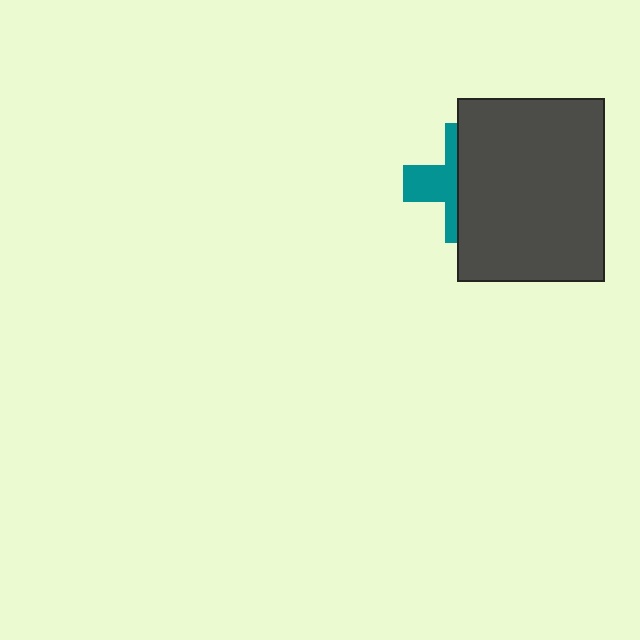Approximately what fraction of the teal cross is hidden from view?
Roughly 60% of the teal cross is hidden behind the dark gray rectangle.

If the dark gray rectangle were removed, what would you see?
You would see the complete teal cross.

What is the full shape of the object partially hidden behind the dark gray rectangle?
The partially hidden object is a teal cross.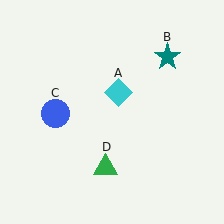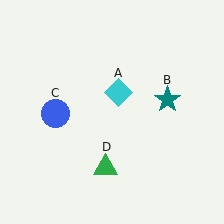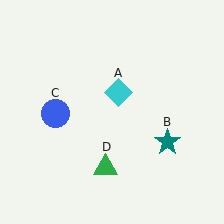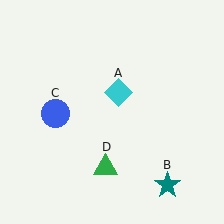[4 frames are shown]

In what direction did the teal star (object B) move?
The teal star (object B) moved down.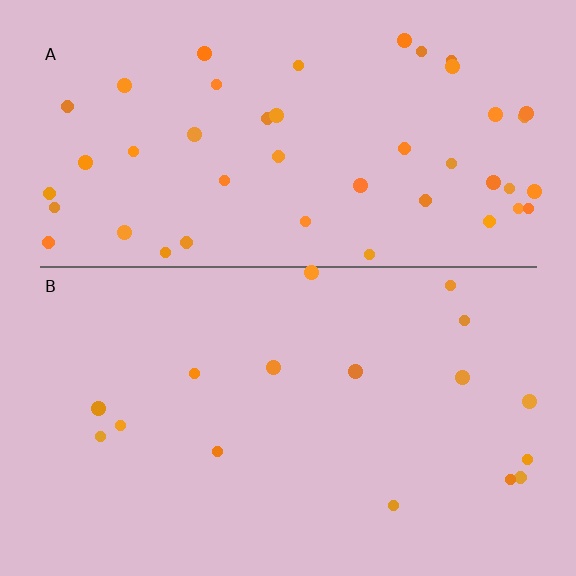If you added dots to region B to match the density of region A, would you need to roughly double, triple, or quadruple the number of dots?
Approximately triple.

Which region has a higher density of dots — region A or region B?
A (the top).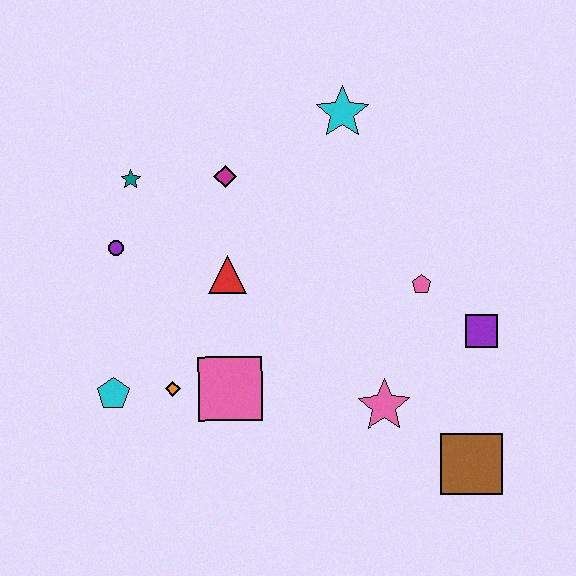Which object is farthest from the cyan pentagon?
The purple square is farthest from the cyan pentagon.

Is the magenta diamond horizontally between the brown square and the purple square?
No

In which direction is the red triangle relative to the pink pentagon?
The red triangle is to the left of the pink pentagon.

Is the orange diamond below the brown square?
No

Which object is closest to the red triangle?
The magenta diamond is closest to the red triangle.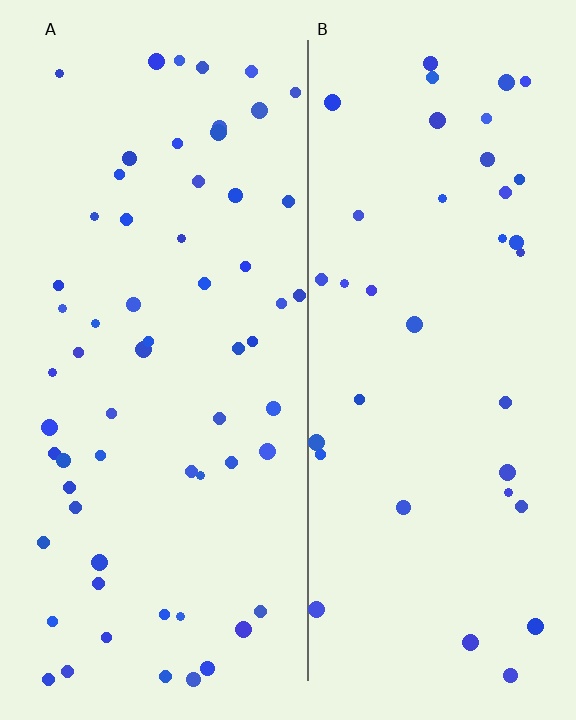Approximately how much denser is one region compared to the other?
Approximately 1.6× — region A over region B.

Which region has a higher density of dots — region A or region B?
A (the left).